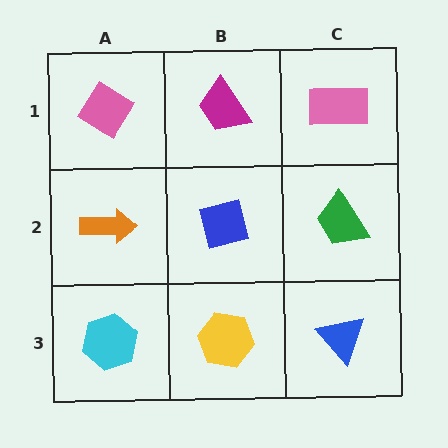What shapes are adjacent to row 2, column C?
A pink rectangle (row 1, column C), a blue triangle (row 3, column C), a blue square (row 2, column B).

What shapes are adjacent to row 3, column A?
An orange arrow (row 2, column A), a yellow hexagon (row 3, column B).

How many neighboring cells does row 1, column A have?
2.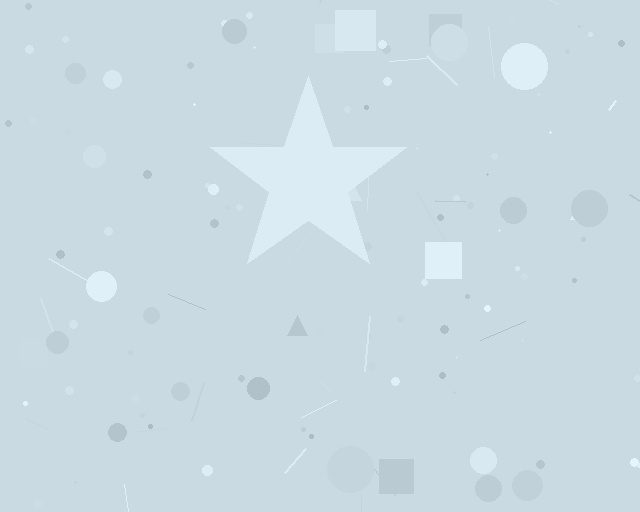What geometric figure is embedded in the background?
A star is embedded in the background.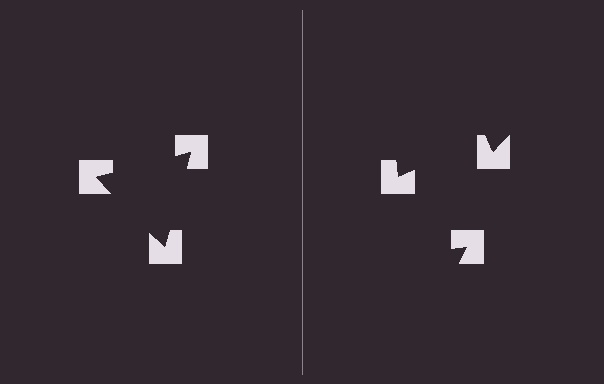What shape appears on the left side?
An illusory triangle.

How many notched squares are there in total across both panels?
6 — 3 on each side.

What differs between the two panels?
The notched squares are positioned identically on both sides; only the wedge orientations differ. On the left they align to a triangle; on the right they are misaligned.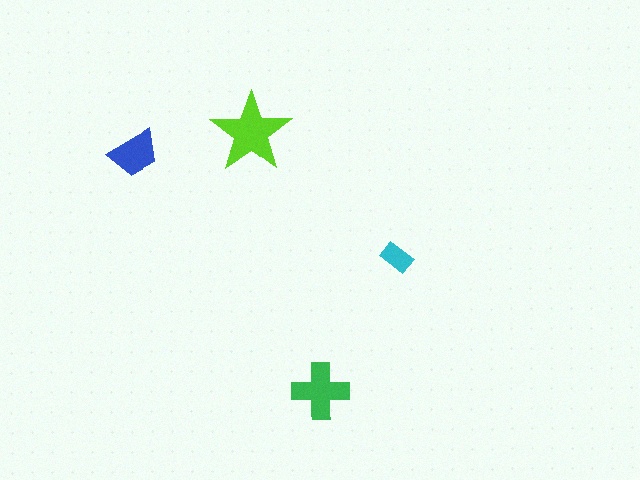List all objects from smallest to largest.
The cyan rectangle, the blue trapezoid, the green cross, the lime star.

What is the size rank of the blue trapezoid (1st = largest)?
3rd.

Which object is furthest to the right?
The cyan rectangle is rightmost.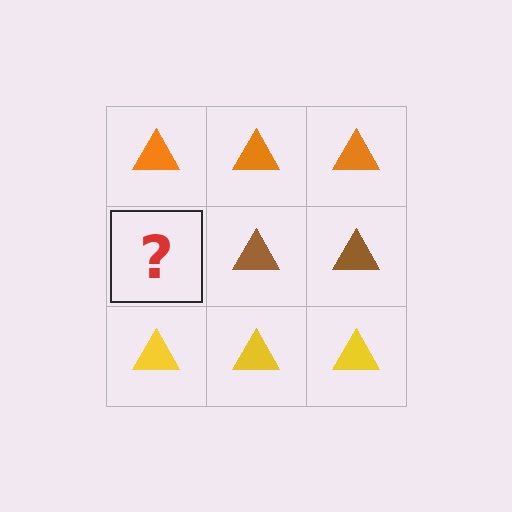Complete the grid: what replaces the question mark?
The question mark should be replaced with a brown triangle.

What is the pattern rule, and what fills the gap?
The rule is that each row has a consistent color. The gap should be filled with a brown triangle.